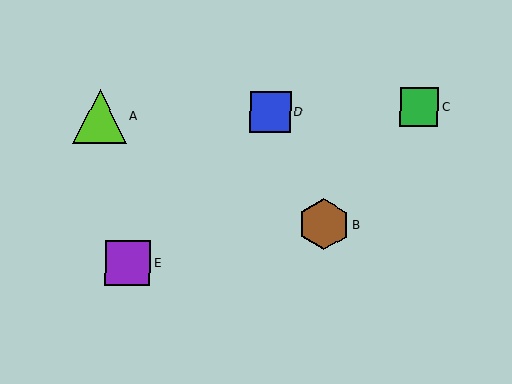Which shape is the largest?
The lime triangle (labeled A) is the largest.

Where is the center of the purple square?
The center of the purple square is at (128, 263).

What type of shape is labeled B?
Shape B is a brown hexagon.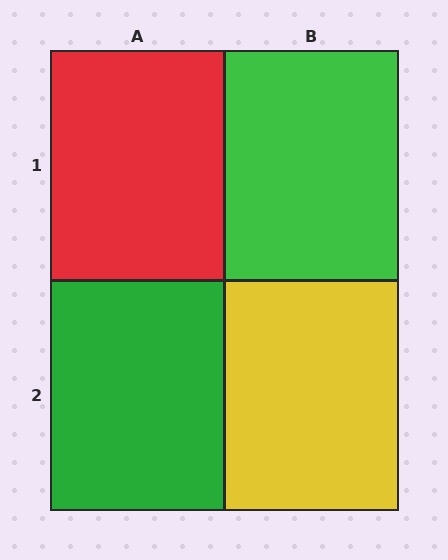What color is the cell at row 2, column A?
Green.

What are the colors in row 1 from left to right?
Red, green.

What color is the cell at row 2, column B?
Yellow.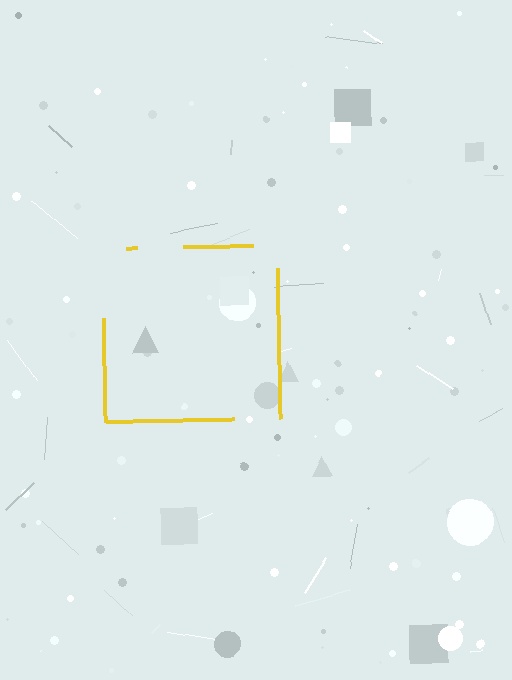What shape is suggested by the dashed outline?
The dashed outline suggests a square.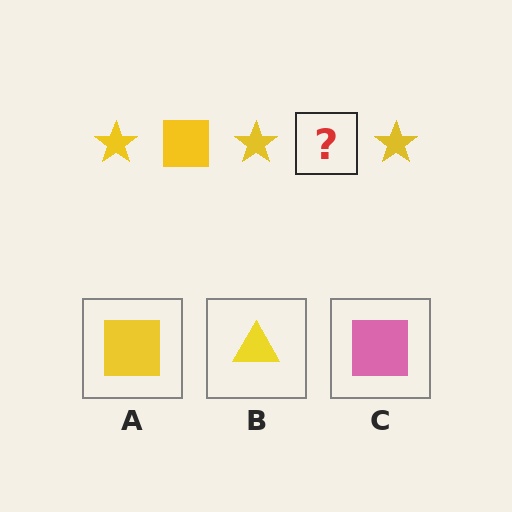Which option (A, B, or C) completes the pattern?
A.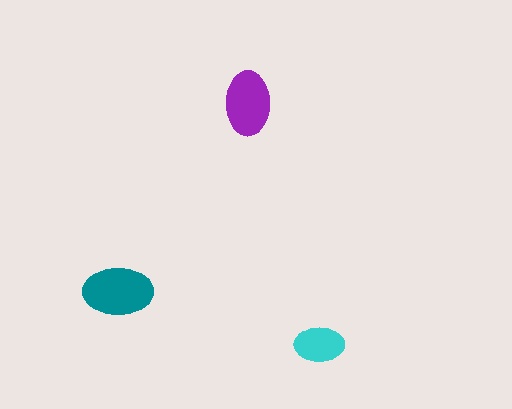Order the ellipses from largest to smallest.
the teal one, the purple one, the cyan one.